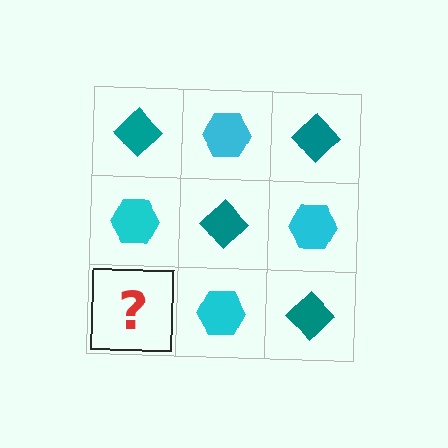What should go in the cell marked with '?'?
The missing cell should contain a teal diamond.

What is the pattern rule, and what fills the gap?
The rule is that it alternates teal diamond and cyan hexagon in a checkerboard pattern. The gap should be filled with a teal diamond.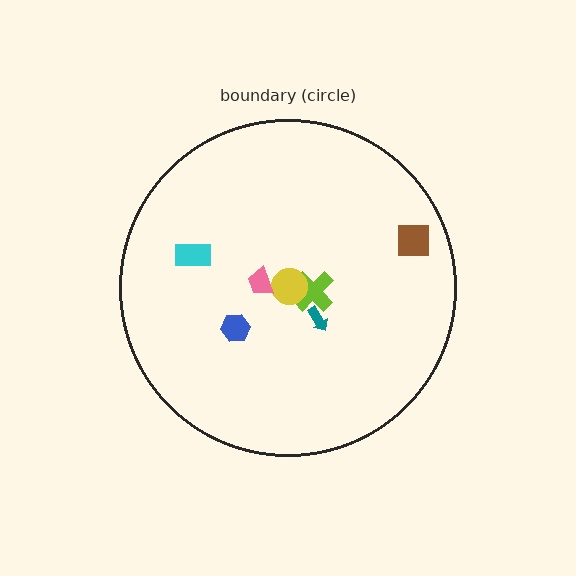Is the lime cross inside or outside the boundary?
Inside.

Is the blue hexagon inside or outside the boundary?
Inside.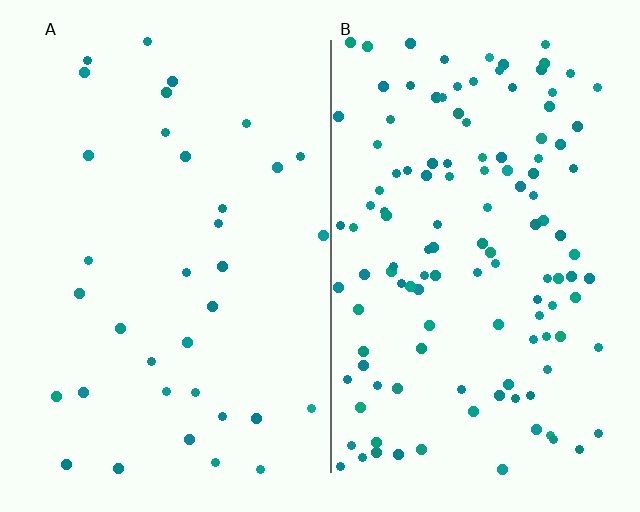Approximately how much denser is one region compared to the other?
Approximately 3.6× — region B over region A.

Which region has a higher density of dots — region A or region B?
B (the right).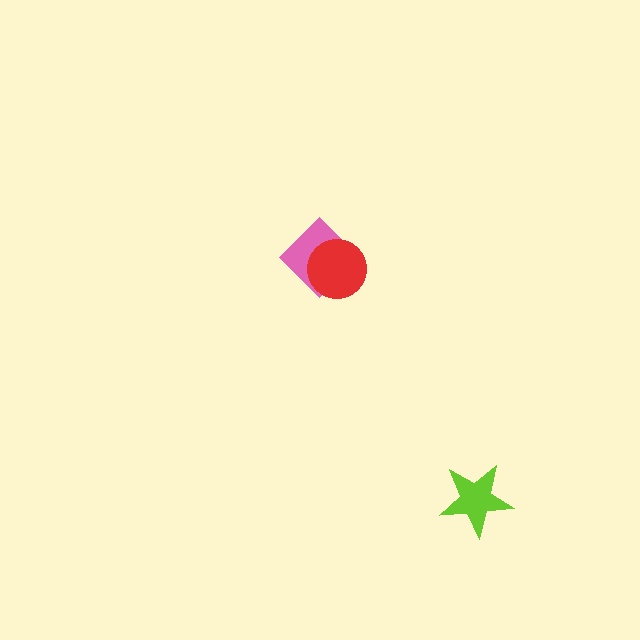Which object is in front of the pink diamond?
The red circle is in front of the pink diamond.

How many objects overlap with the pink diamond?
1 object overlaps with the pink diamond.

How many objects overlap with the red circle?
1 object overlaps with the red circle.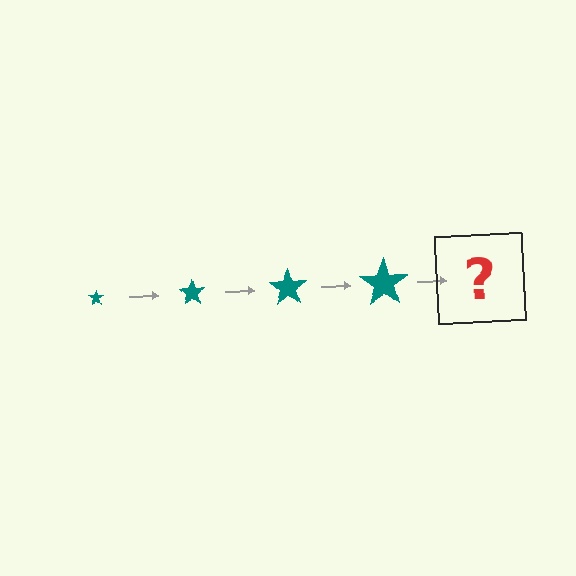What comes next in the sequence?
The next element should be a teal star, larger than the previous one.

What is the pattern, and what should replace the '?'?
The pattern is that the star gets progressively larger each step. The '?' should be a teal star, larger than the previous one.